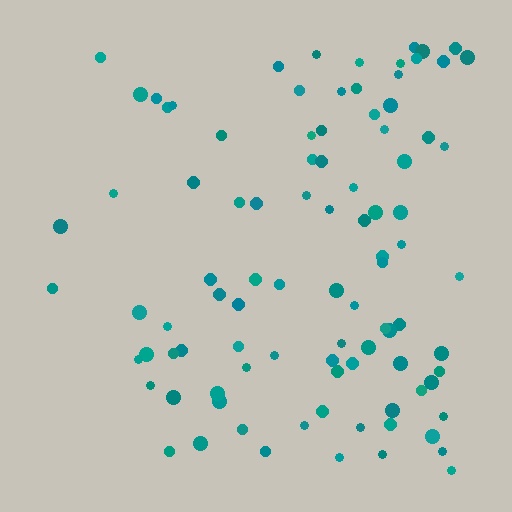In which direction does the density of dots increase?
From left to right, with the right side densest.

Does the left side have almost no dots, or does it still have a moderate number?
Still a moderate number, just noticeably fewer than the right.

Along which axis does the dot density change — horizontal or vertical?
Horizontal.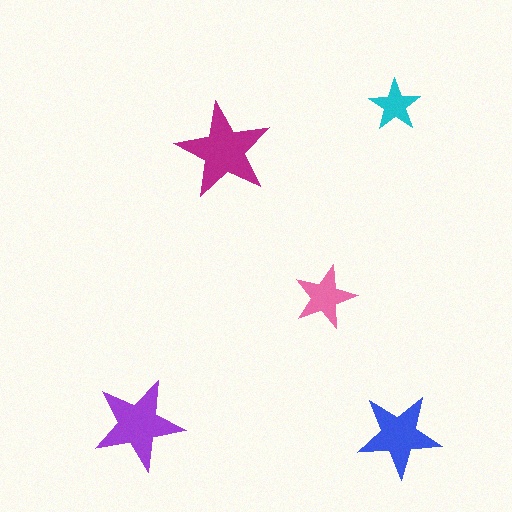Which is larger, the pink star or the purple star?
The purple one.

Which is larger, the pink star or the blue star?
The blue one.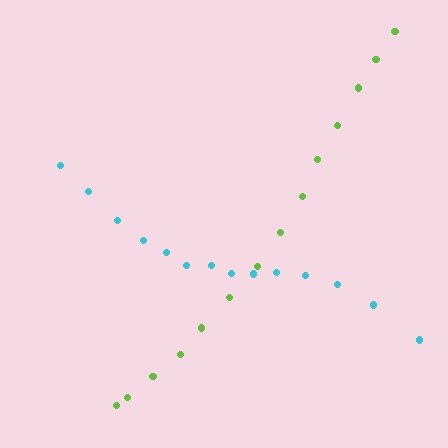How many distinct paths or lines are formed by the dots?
There are 2 distinct paths.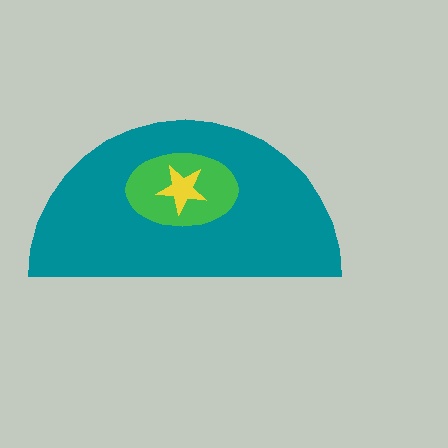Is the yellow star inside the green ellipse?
Yes.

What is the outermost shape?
The teal semicircle.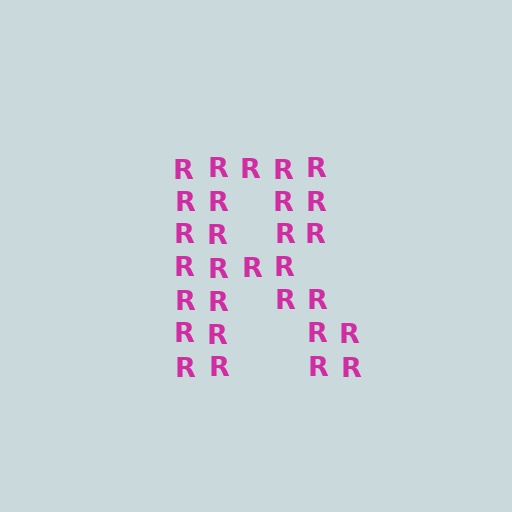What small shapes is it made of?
It is made of small letter R's.